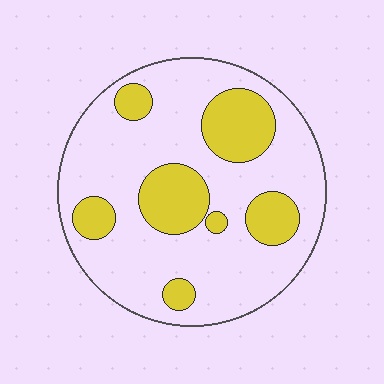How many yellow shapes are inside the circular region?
7.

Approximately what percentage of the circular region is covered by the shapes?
Approximately 25%.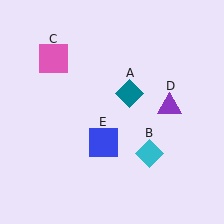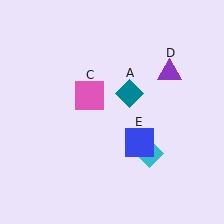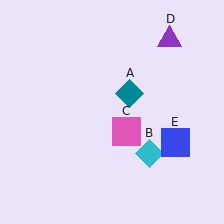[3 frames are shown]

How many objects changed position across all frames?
3 objects changed position: pink square (object C), purple triangle (object D), blue square (object E).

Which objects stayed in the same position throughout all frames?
Teal diamond (object A) and cyan diamond (object B) remained stationary.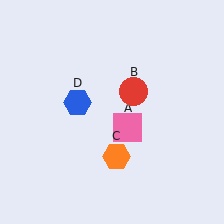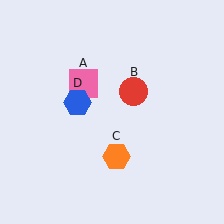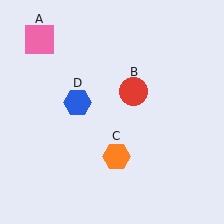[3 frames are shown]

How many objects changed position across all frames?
1 object changed position: pink square (object A).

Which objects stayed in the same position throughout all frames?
Red circle (object B) and orange hexagon (object C) and blue hexagon (object D) remained stationary.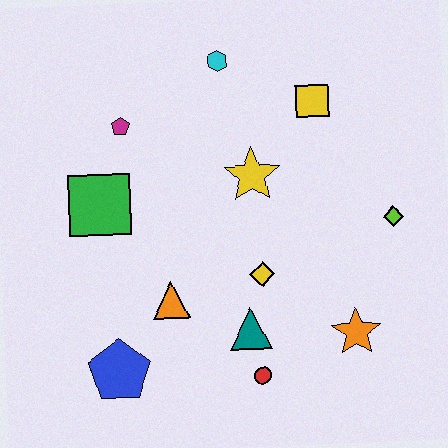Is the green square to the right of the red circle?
No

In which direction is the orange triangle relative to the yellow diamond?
The orange triangle is to the left of the yellow diamond.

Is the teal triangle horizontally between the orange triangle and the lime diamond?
Yes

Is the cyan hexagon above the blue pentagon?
Yes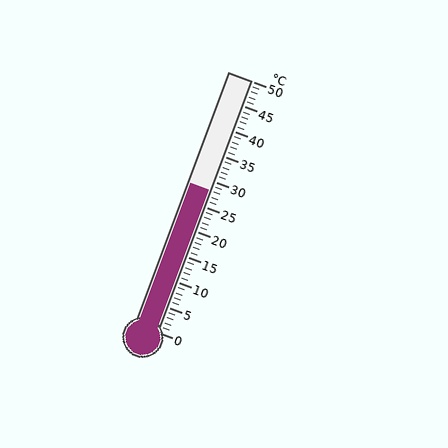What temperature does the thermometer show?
The thermometer shows approximately 28°C.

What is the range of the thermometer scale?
The thermometer scale ranges from 0°C to 50°C.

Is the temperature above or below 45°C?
The temperature is below 45°C.